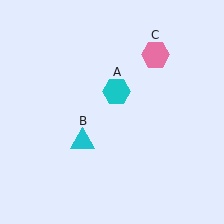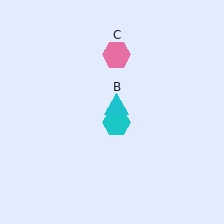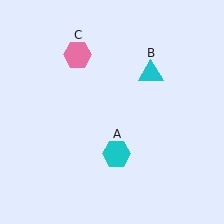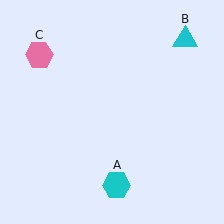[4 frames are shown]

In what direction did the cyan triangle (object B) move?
The cyan triangle (object B) moved up and to the right.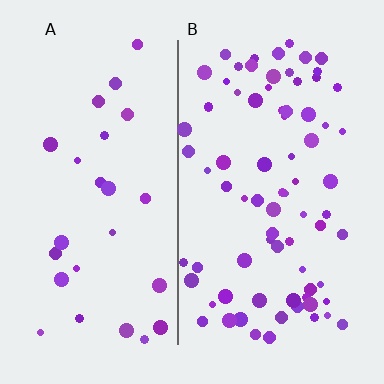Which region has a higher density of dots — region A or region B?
B (the right).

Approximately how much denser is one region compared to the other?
Approximately 2.9× — region B over region A.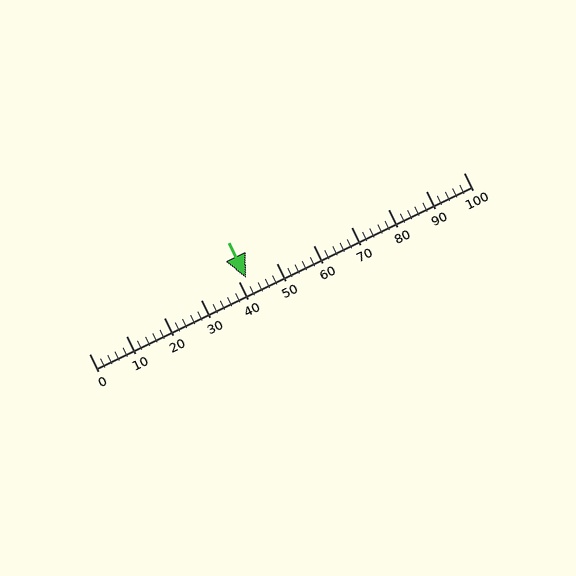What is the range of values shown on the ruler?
The ruler shows values from 0 to 100.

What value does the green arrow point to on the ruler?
The green arrow points to approximately 42.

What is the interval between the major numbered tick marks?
The major tick marks are spaced 10 units apart.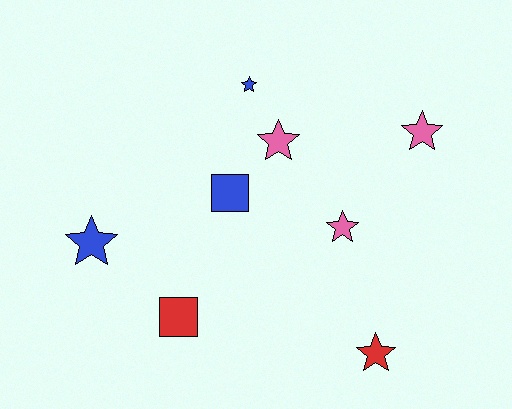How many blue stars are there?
There are 2 blue stars.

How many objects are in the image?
There are 8 objects.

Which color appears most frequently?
Blue, with 3 objects.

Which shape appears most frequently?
Star, with 6 objects.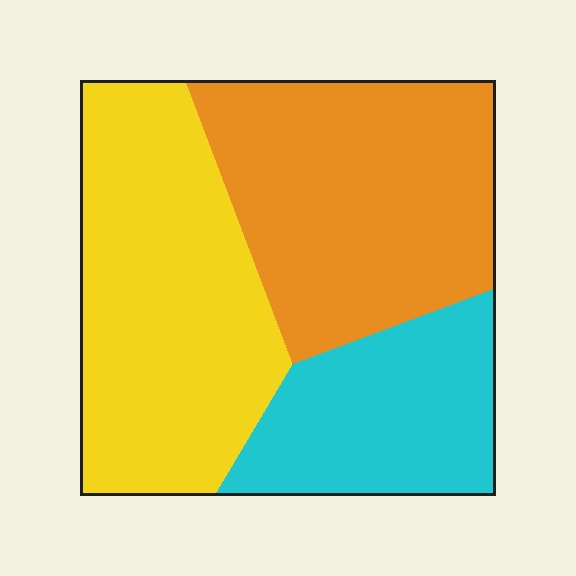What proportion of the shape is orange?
Orange covers about 40% of the shape.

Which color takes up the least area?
Cyan, at roughly 25%.